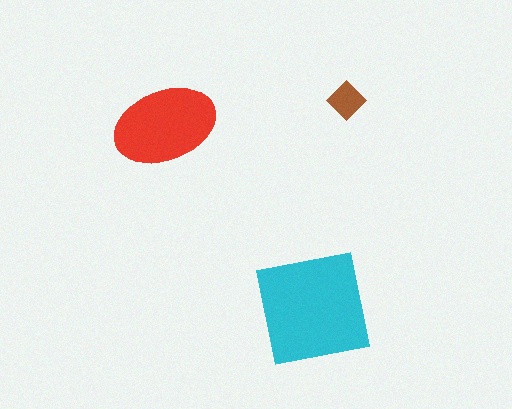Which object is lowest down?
The cyan square is bottommost.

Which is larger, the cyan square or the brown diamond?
The cyan square.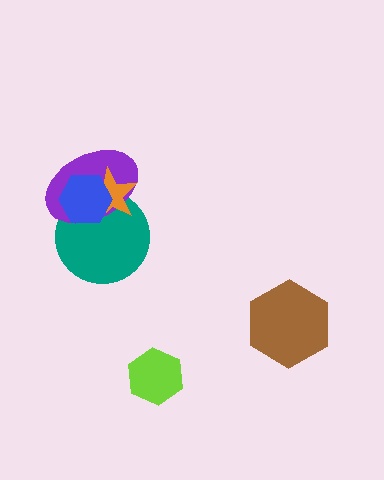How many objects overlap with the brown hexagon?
0 objects overlap with the brown hexagon.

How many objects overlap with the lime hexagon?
0 objects overlap with the lime hexagon.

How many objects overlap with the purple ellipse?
3 objects overlap with the purple ellipse.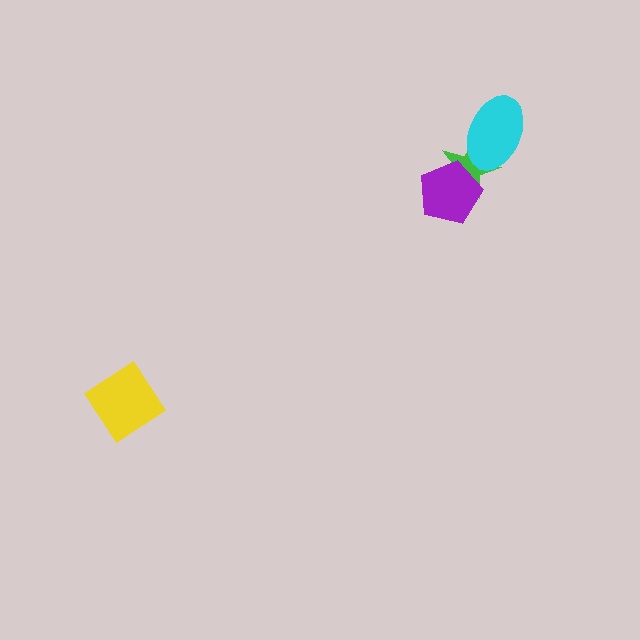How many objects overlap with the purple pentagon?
1 object overlaps with the purple pentagon.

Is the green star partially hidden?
Yes, it is partially covered by another shape.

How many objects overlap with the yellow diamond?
0 objects overlap with the yellow diamond.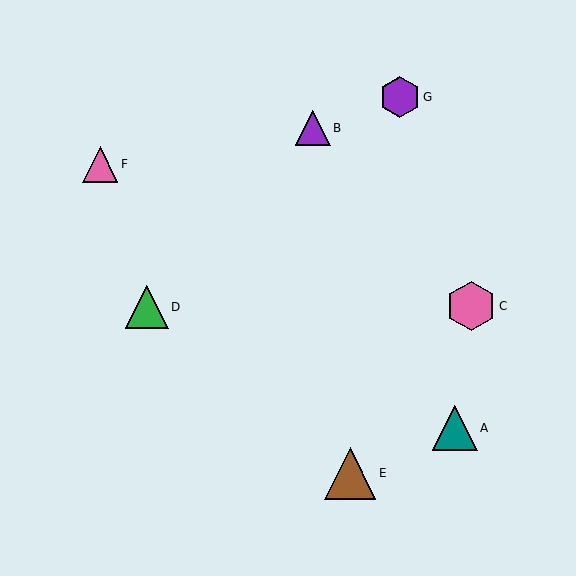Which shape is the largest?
The brown triangle (labeled E) is the largest.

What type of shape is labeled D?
Shape D is a green triangle.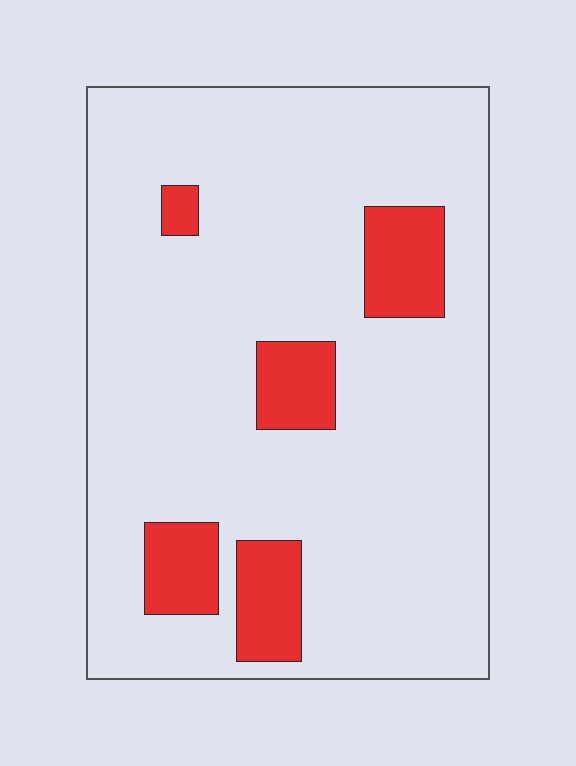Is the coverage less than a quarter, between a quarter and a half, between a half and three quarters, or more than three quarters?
Less than a quarter.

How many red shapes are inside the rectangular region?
5.